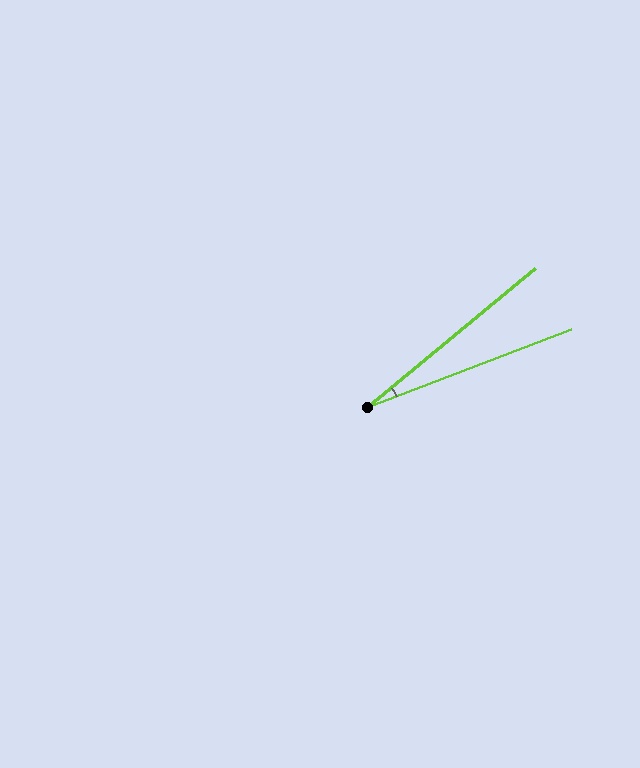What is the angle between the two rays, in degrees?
Approximately 19 degrees.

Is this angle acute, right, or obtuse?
It is acute.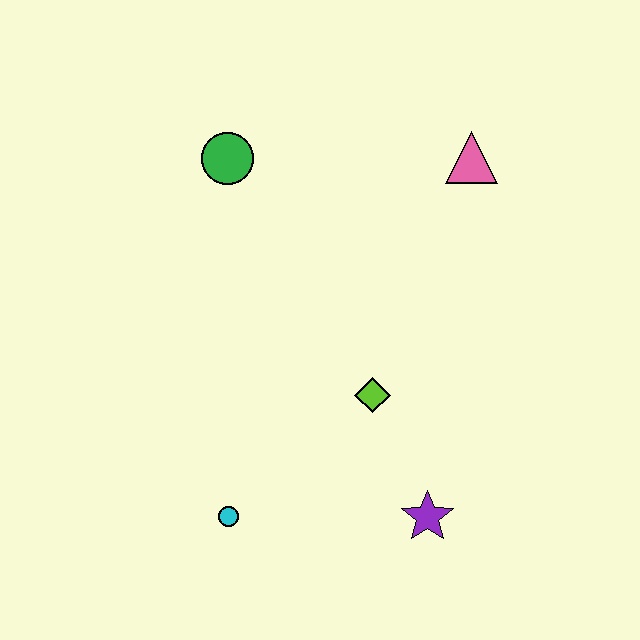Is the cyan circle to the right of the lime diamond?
No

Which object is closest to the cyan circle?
The lime diamond is closest to the cyan circle.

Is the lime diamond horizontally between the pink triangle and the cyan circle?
Yes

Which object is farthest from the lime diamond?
The green circle is farthest from the lime diamond.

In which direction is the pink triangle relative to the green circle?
The pink triangle is to the right of the green circle.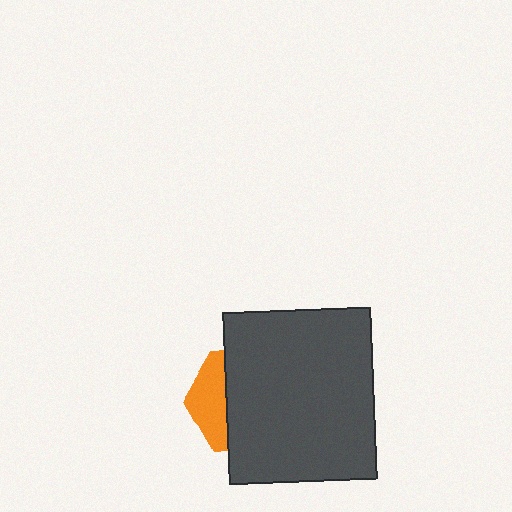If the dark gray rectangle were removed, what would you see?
You would see the complete orange hexagon.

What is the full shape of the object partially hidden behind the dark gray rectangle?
The partially hidden object is an orange hexagon.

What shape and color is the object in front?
The object in front is a dark gray rectangle.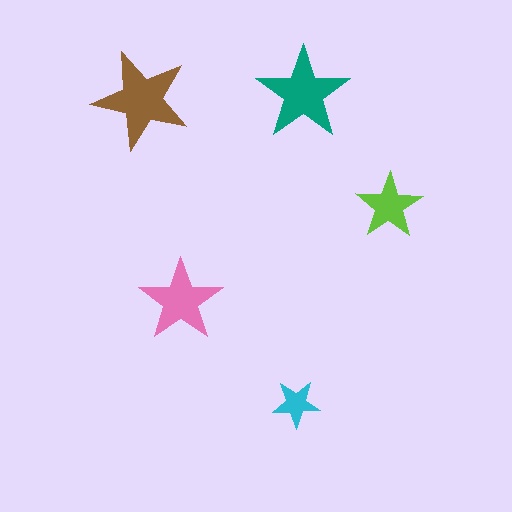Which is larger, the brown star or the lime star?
The brown one.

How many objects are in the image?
There are 5 objects in the image.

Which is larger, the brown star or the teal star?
The brown one.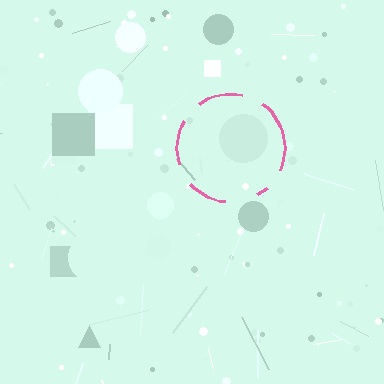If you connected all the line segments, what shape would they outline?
They would outline a circle.